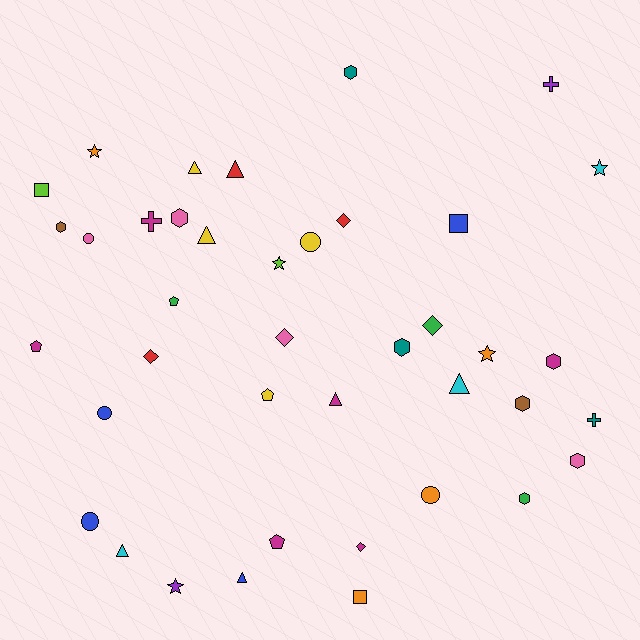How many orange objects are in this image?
There are 4 orange objects.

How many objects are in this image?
There are 40 objects.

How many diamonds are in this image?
There are 5 diamonds.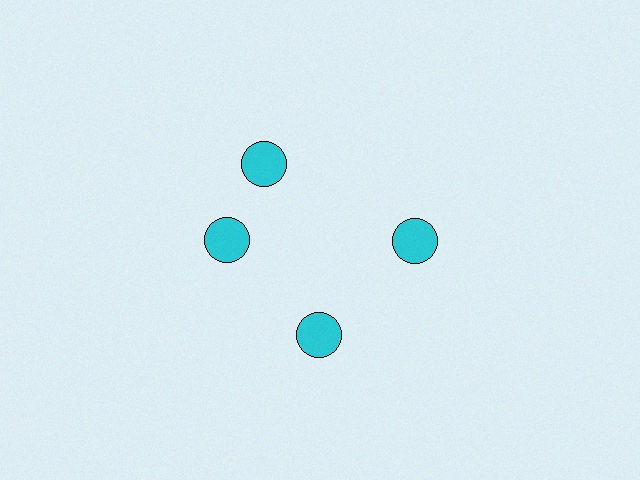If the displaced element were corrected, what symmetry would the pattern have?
It would have 4-fold rotational symmetry — the pattern would map onto itself every 90 degrees.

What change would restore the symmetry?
The symmetry would be restored by rotating it back into even spacing with its neighbors so that all 4 circles sit at equal angles and equal distance from the center.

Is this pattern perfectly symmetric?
No. The 4 cyan circles are arranged in a ring, but one element near the 12 o'clock position is rotated out of alignment along the ring, breaking the 4-fold rotational symmetry.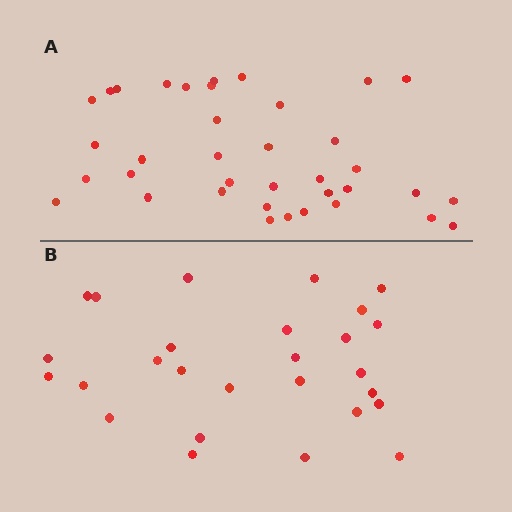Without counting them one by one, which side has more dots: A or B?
Region A (the top region) has more dots.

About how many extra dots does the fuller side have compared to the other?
Region A has roughly 10 or so more dots than region B.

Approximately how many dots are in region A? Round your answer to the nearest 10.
About 40 dots. (The exact count is 37, which rounds to 40.)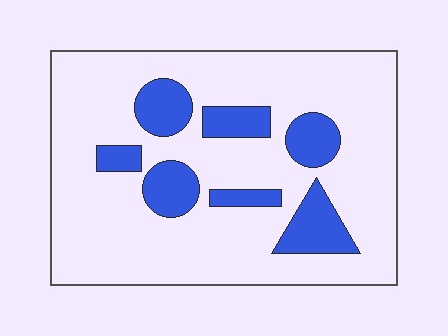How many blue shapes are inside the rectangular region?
7.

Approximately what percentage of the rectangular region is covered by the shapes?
Approximately 20%.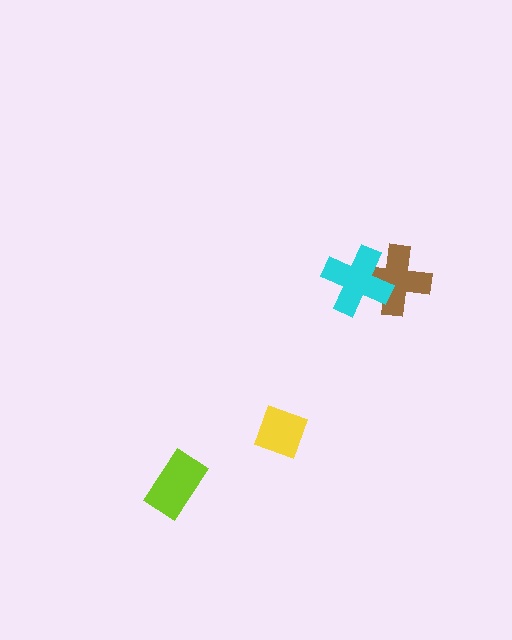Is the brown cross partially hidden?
Yes, it is partially covered by another shape.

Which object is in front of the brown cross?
The cyan cross is in front of the brown cross.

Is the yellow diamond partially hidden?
No, no other shape covers it.